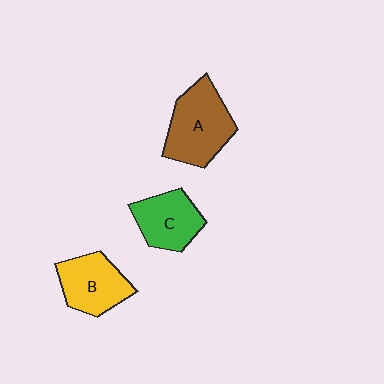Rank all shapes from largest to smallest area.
From largest to smallest: A (brown), B (yellow), C (green).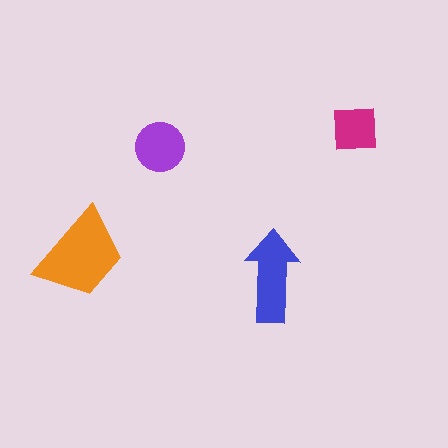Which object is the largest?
The orange trapezoid.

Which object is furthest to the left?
The orange trapezoid is leftmost.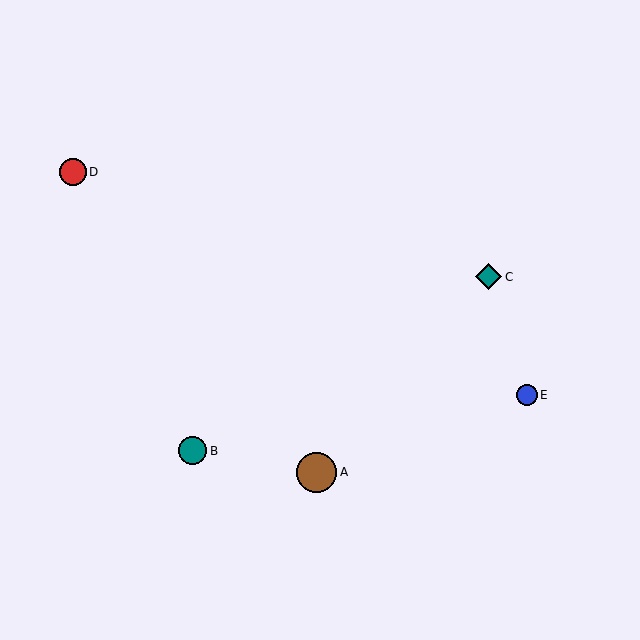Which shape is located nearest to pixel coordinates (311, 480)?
The brown circle (labeled A) at (317, 472) is nearest to that location.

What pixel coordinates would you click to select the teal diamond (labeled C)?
Click at (488, 277) to select the teal diamond C.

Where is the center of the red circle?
The center of the red circle is at (73, 172).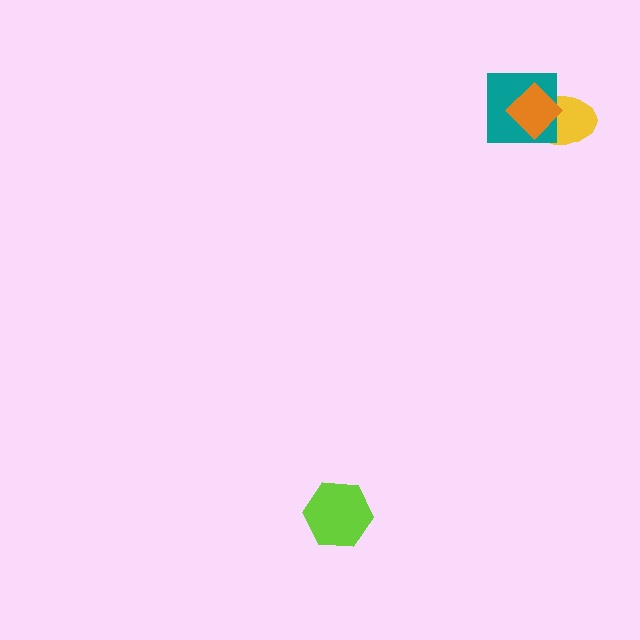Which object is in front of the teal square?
The orange diamond is in front of the teal square.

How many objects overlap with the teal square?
2 objects overlap with the teal square.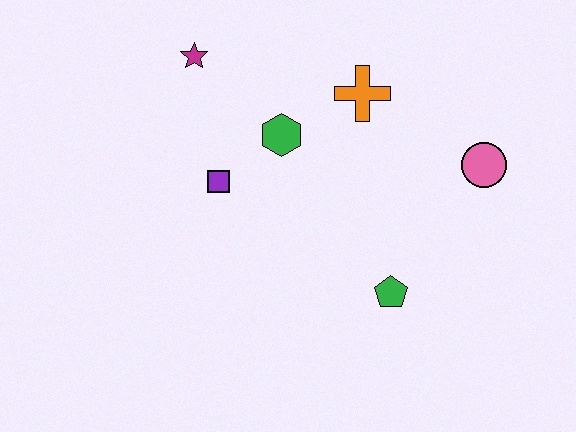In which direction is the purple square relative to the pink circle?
The purple square is to the left of the pink circle.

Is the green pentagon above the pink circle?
No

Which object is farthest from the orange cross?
The green pentagon is farthest from the orange cross.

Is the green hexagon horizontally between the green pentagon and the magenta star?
Yes